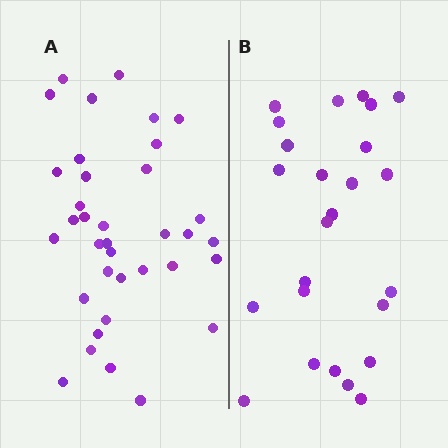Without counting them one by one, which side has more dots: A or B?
Region A (the left region) has more dots.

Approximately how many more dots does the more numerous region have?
Region A has roughly 12 or so more dots than region B.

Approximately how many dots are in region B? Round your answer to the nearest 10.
About 20 dots. (The exact count is 25, which rounds to 20.)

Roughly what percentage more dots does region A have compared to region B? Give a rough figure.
About 45% more.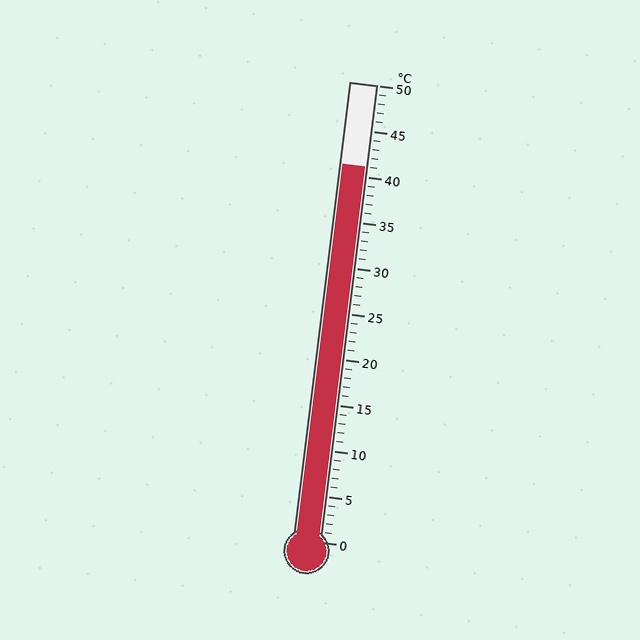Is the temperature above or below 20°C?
The temperature is above 20°C.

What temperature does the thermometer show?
The thermometer shows approximately 41°C.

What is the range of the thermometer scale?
The thermometer scale ranges from 0°C to 50°C.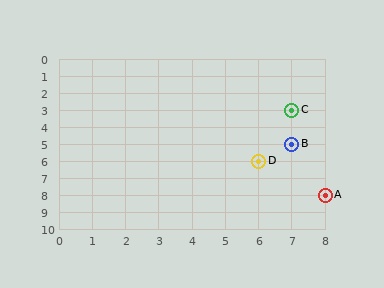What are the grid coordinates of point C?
Point C is at grid coordinates (7, 3).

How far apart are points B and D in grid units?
Points B and D are 1 column and 1 row apart (about 1.4 grid units diagonally).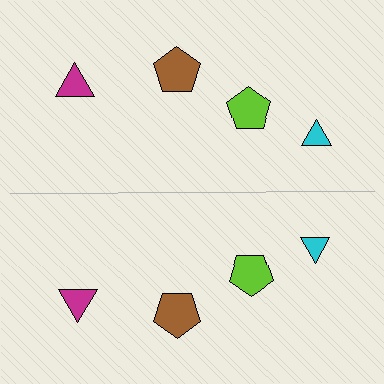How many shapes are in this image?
There are 8 shapes in this image.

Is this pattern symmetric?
Yes, this pattern has bilateral (reflection) symmetry.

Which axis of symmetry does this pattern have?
The pattern has a horizontal axis of symmetry running through the center of the image.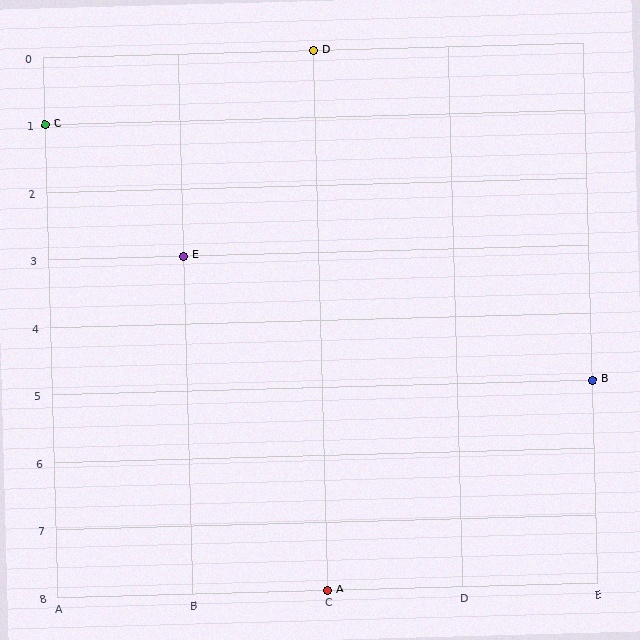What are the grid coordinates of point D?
Point D is at grid coordinates (C, 0).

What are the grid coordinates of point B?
Point B is at grid coordinates (E, 5).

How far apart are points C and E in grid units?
Points C and E are 1 column and 2 rows apart (about 2.2 grid units diagonally).